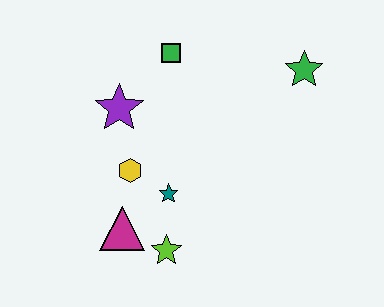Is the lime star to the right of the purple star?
Yes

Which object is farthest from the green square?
The lime star is farthest from the green square.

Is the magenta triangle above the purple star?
No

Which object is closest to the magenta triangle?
The lime star is closest to the magenta triangle.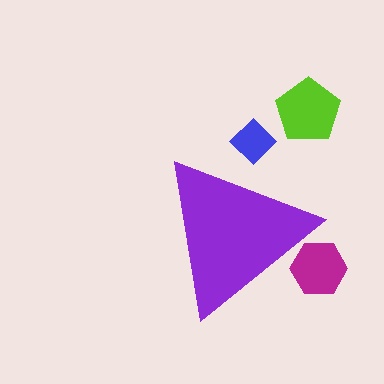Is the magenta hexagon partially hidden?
Yes, the magenta hexagon is partially hidden behind the purple triangle.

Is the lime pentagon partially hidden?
No, the lime pentagon is fully visible.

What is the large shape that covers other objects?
A purple triangle.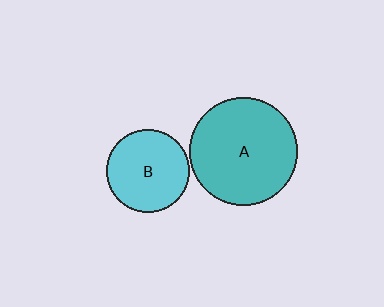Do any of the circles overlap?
No, none of the circles overlap.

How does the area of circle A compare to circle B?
Approximately 1.7 times.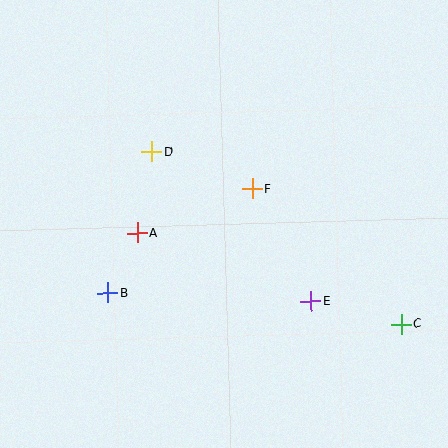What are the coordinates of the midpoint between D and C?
The midpoint between D and C is at (276, 238).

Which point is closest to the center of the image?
Point F at (252, 189) is closest to the center.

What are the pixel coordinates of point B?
Point B is at (108, 293).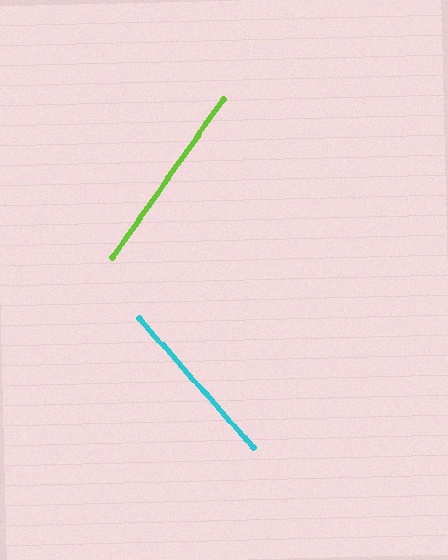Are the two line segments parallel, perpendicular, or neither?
Neither parallel nor perpendicular — they differ by about 77°.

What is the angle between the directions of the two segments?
Approximately 77 degrees.